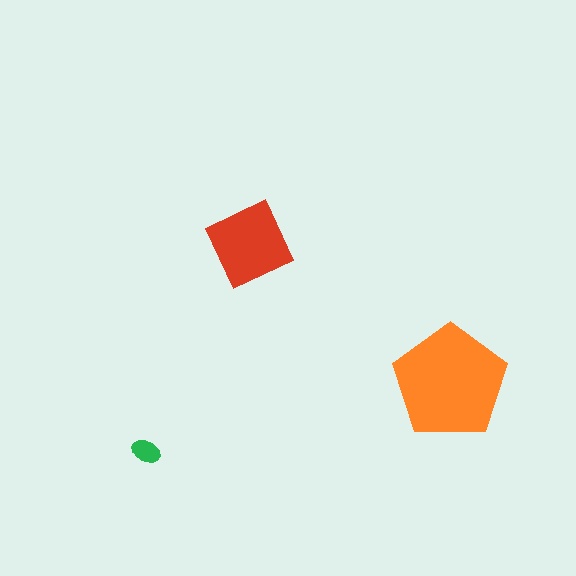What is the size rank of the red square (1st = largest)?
2nd.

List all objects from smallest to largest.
The green ellipse, the red square, the orange pentagon.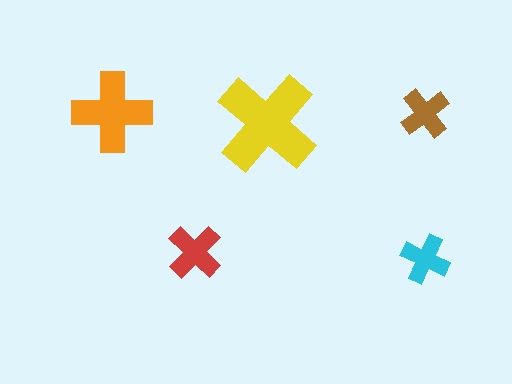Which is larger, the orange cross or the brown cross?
The orange one.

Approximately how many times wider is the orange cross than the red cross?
About 1.5 times wider.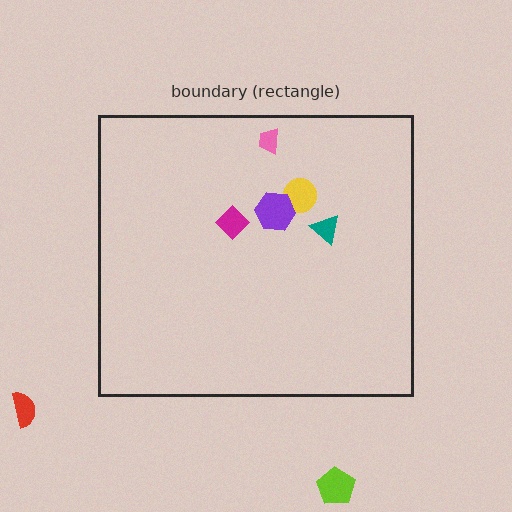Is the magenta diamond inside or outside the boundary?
Inside.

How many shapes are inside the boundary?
5 inside, 2 outside.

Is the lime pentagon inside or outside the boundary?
Outside.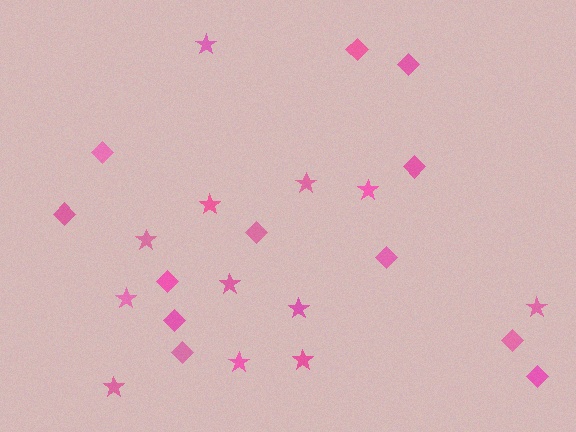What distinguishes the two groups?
There are 2 groups: one group of diamonds (12) and one group of stars (12).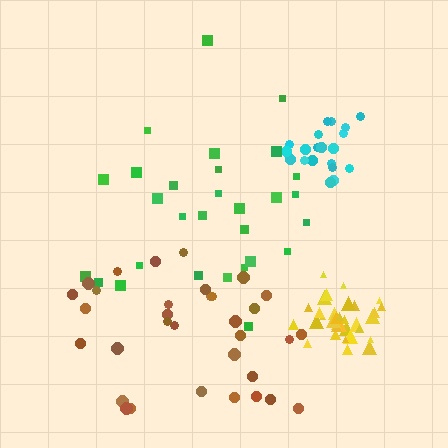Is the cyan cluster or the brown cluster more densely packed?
Cyan.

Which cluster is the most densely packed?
Yellow.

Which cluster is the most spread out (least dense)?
Green.